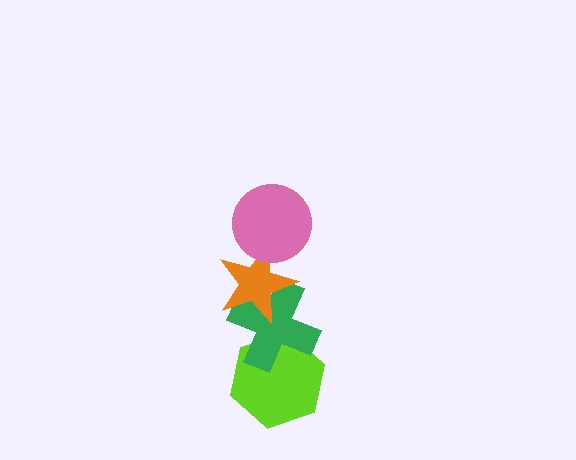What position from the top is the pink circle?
The pink circle is 1st from the top.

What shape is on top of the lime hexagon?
The green cross is on top of the lime hexagon.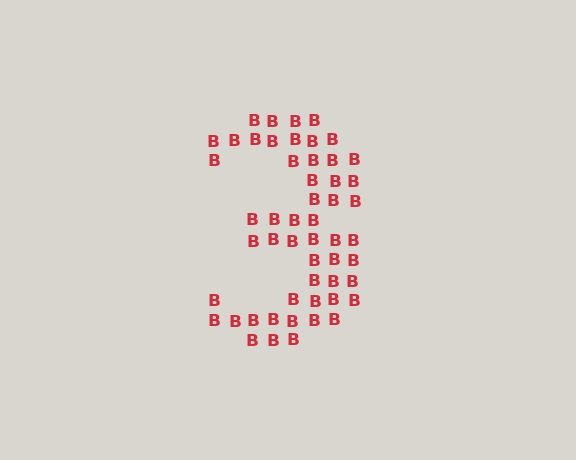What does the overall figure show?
The overall figure shows the digit 3.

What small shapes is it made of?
It is made of small letter B's.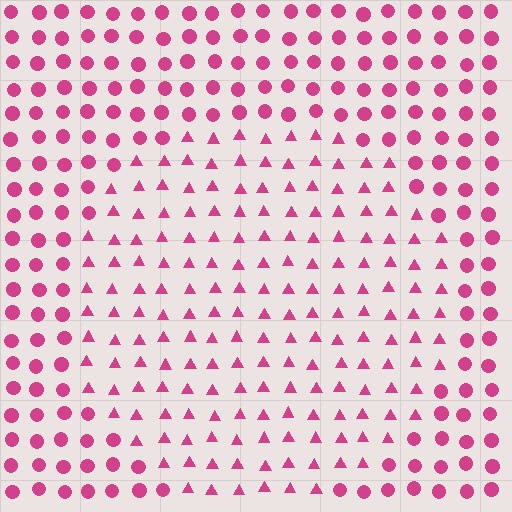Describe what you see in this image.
The image is filled with small magenta elements arranged in a uniform grid. A circle-shaped region contains triangles, while the surrounding area contains circles. The boundary is defined purely by the change in element shape.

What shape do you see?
I see a circle.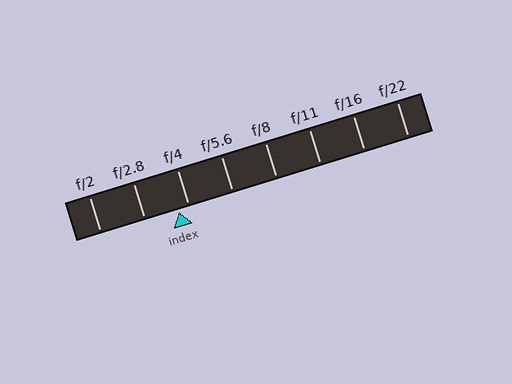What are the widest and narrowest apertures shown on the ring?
The widest aperture shown is f/2 and the narrowest is f/22.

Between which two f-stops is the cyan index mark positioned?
The index mark is between f/2.8 and f/4.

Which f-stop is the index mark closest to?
The index mark is closest to f/4.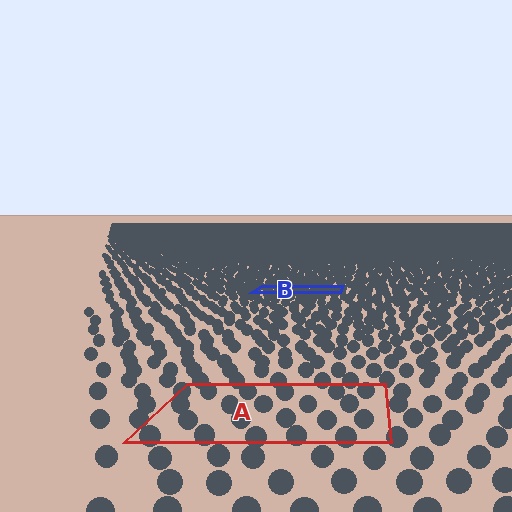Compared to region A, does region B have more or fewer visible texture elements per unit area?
Region B has more texture elements per unit area — they are packed more densely because it is farther away.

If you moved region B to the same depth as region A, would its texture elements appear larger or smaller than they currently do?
They would appear larger. At a closer depth, the same texture elements are projected at a bigger on-screen size.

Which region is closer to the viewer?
Region A is closer. The texture elements there are larger and more spread out.